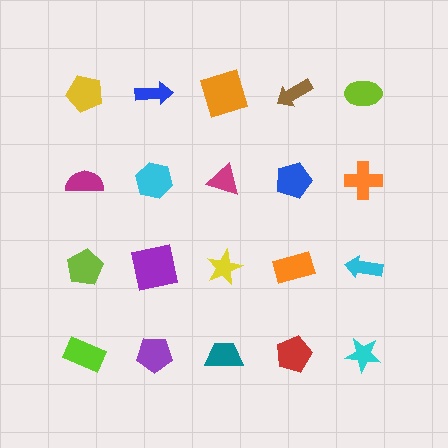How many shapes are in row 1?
5 shapes.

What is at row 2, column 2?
A cyan hexagon.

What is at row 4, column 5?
A cyan star.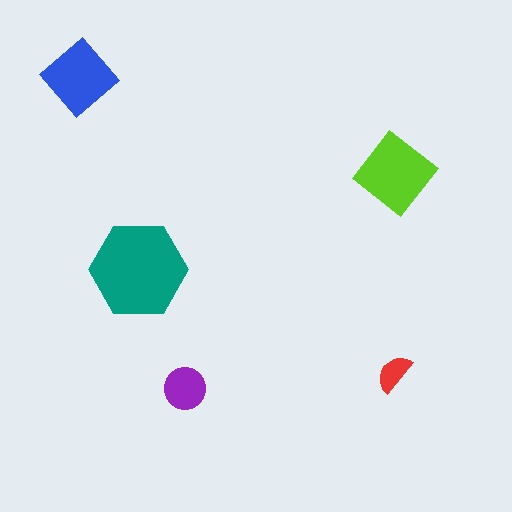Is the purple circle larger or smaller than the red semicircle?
Larger.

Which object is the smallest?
The red semicircle.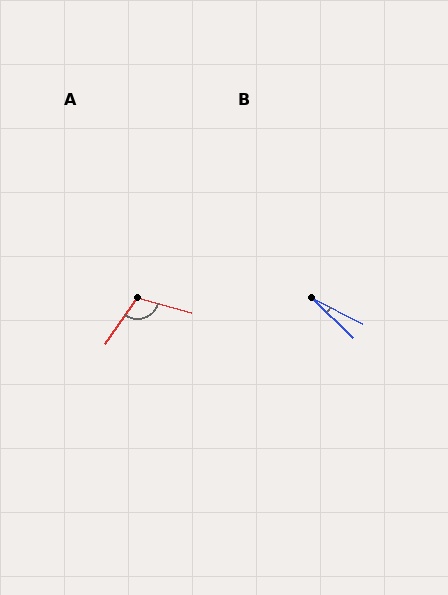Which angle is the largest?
A, at approximately 110 degrees.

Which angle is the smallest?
B, at approximately 17 degrees.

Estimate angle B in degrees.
Approximately 17 degrees.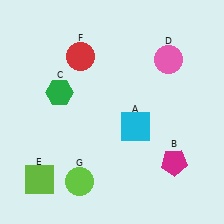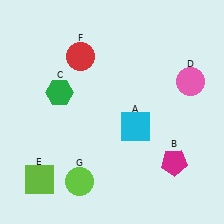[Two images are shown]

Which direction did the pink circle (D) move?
The pink circle (D) moved down.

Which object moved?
The pink circle (D) moved down.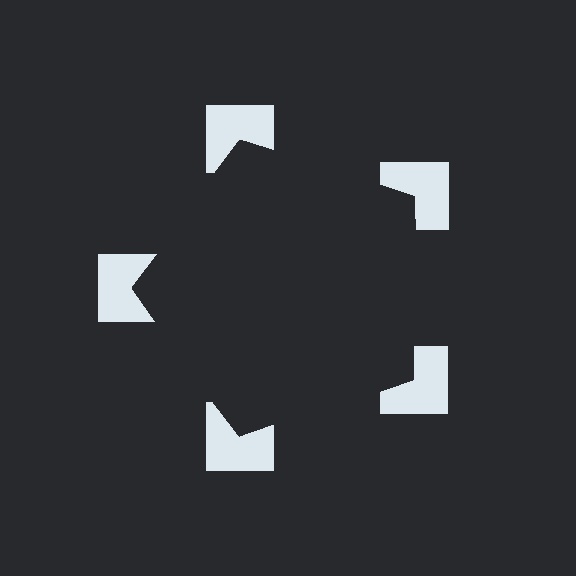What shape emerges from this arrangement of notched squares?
An illusory pentagon — its edges are inferred from the aligned wedge cuts in the notched squares, not physically drawn.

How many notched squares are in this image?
There are 5 — one at each vertex of the illusory pentagon.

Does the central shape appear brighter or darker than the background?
It typically appears slightly darker than the background, even though no actual brightness change is drawn.